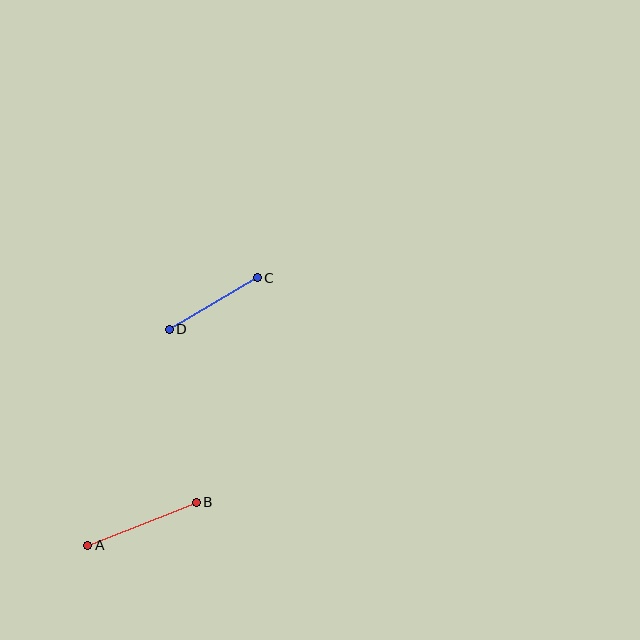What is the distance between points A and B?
The distance is approximately 116 pixels.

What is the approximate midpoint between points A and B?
The midpoint is at approximately (142, 524) pixels.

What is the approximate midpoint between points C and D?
The midpoint is at approximately (213, 304) pixels.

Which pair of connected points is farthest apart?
Points A and B are farthest apart.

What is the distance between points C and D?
The distance is approximately 102 pixels.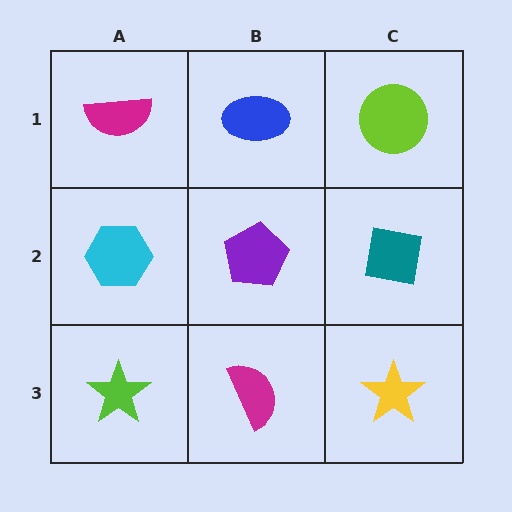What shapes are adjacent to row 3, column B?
A purple pentagon (row 2, column B), a lime star (row 3, column A), a yellow star (row 3, column C).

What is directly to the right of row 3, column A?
A magenta semicircle.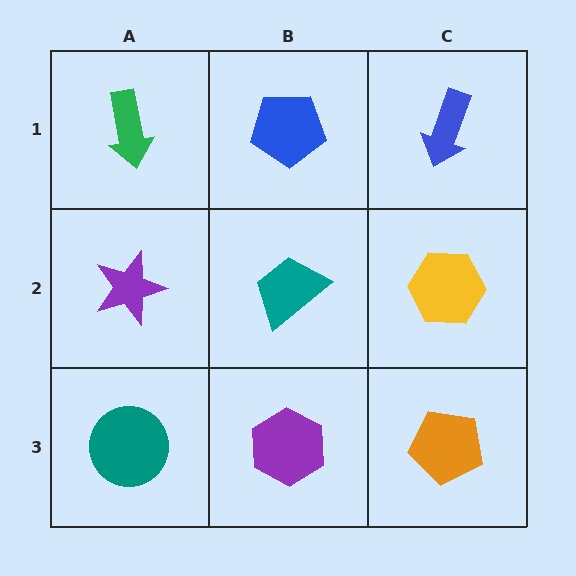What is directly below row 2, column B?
A purple hexagon.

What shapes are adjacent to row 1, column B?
A teal trapezoid (row 2, column B), a green arrow (row 1, column A), a blue arrow (row 1, column C).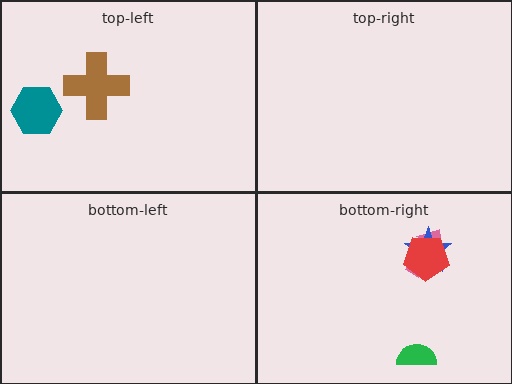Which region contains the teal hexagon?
The top-left region.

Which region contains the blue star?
The bottom-right region.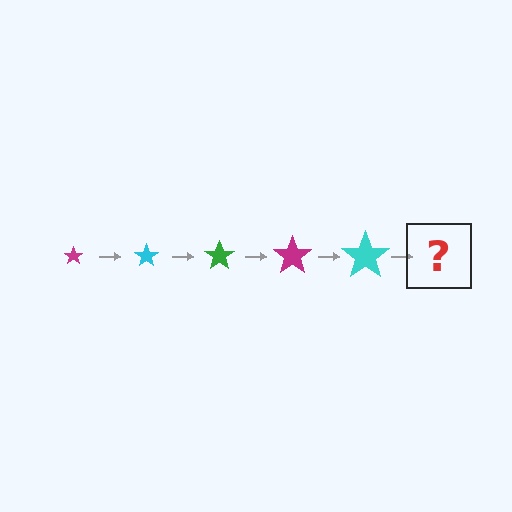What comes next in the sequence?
The next element should be a green star, larger than the previous one.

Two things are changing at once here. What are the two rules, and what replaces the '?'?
The two rules are that the star grows larger each step and the color cycles through magenta, cyan, and green. The '?' should be a green star, larger than the previous one.